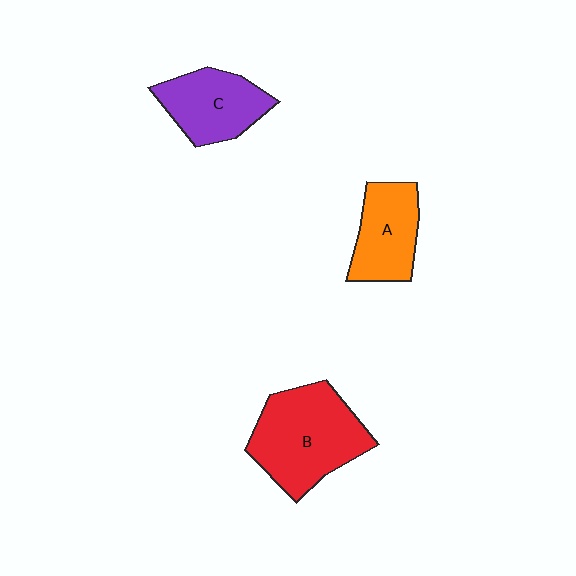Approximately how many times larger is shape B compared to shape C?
Approximately 1.5 times.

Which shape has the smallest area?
Shape A (orange).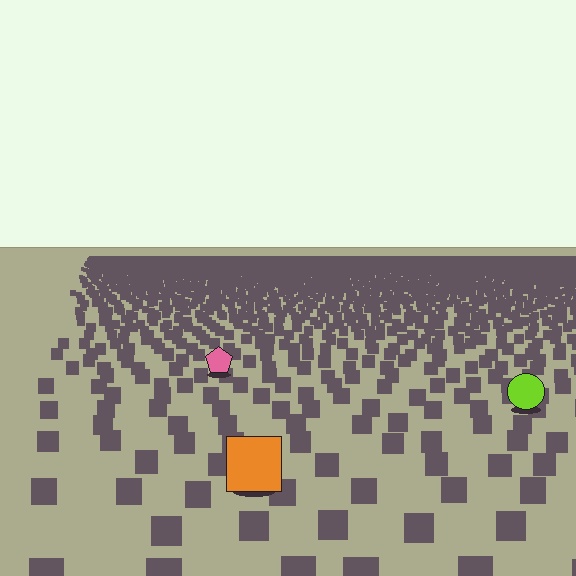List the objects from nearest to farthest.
From nearest to farthest: the orange square, the lime circle, the pink pentagon.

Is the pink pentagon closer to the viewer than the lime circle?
No. The lime circle is closer — you can tell from the texture gradient: the ground texture is coarser near it.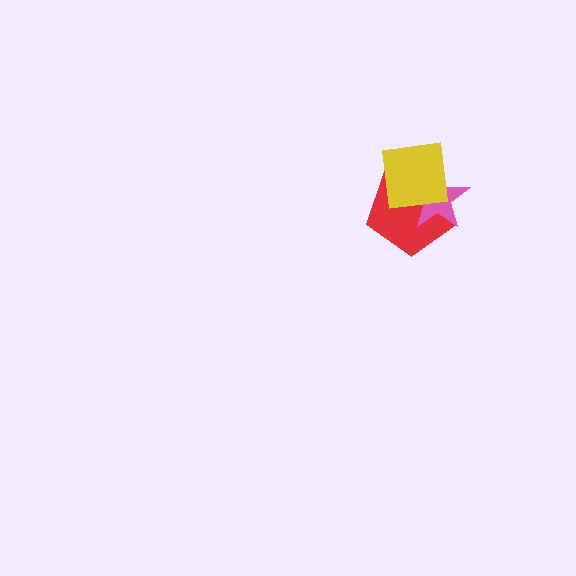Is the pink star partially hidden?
Yes, it is partially covered by another shape.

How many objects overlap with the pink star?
2 objects overlap with the pink star.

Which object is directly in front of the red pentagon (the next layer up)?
The pink star is directly in front of the red pentagon.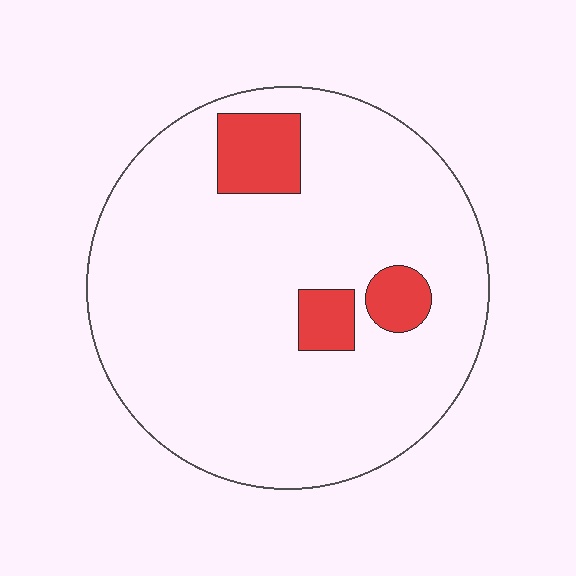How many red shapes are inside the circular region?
3.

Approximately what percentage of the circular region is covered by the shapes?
Approximately 10%.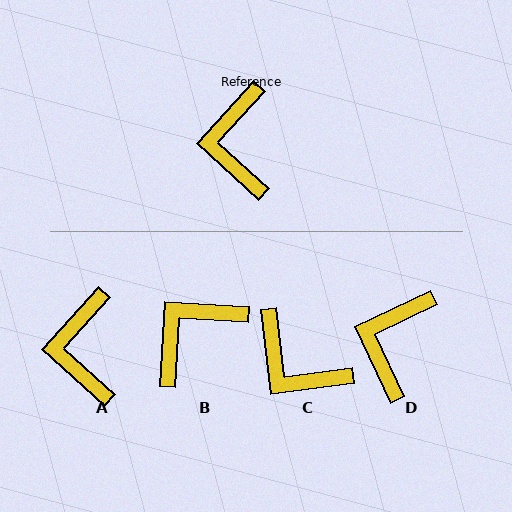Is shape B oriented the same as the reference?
No, it is off by about 51 degrees.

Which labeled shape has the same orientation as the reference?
A.